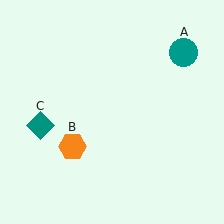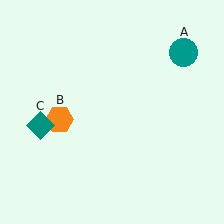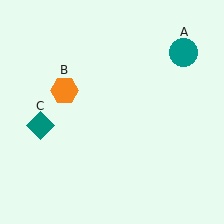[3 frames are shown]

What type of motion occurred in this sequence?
The orange hexagon (object B) rotated clockwise around the center of the scene.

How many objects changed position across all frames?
1 object changed position: orange hexagon (object B).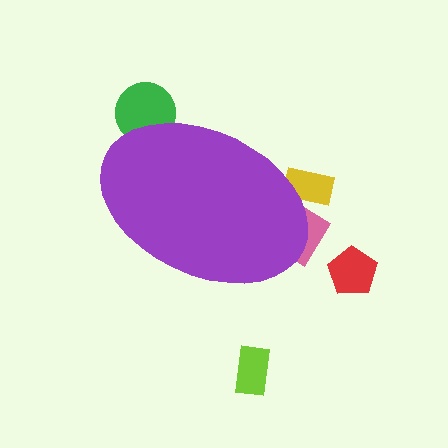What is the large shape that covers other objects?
A purple ellipse.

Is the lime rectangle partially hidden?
No, the lime rectangle is fully visible.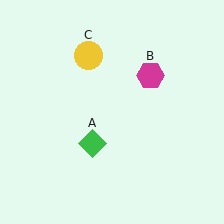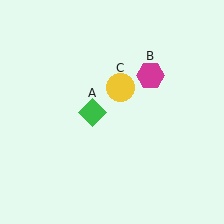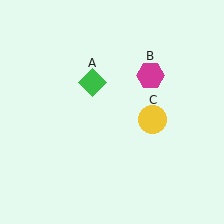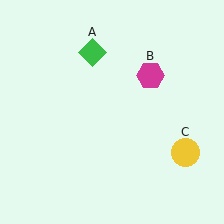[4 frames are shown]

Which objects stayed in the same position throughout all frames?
Magenta hexagon (object B) remained stationary.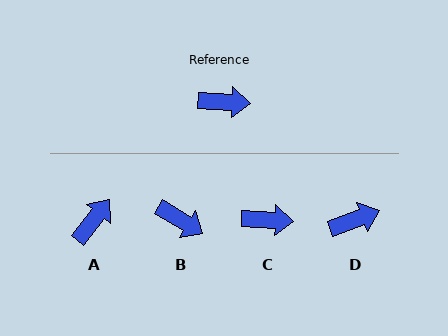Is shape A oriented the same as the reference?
No, it is off by about 54 degrees.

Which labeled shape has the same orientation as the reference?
C.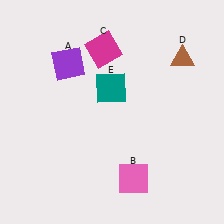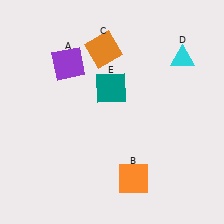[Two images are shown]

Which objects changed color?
B changed from pink to orange. C changed from magenta to orange. D changed from brown to cyan.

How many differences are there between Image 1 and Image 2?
There are 3 differences between the two images.